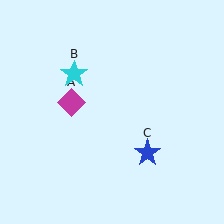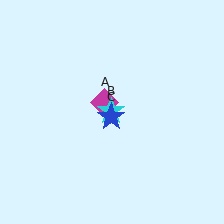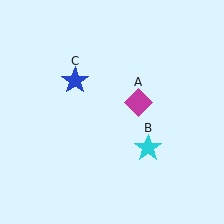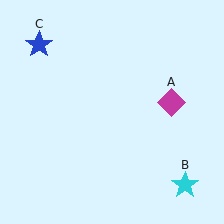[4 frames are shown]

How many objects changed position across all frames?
3 objects changed position: magenta diamond (object A), cyan star (object B), blue star (object C).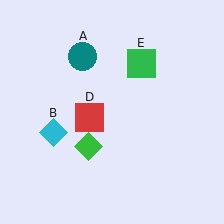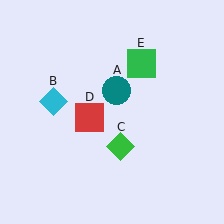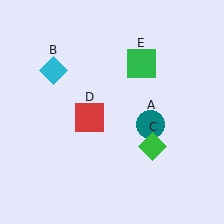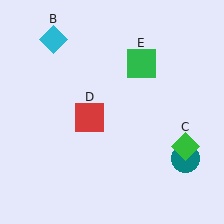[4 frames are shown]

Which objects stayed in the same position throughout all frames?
Red square (object D) and green square (object E) remained stationary.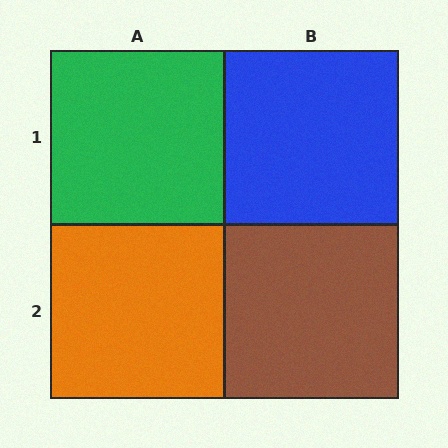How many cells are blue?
1 cell is blue.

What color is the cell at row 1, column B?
Blue.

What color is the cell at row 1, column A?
Green.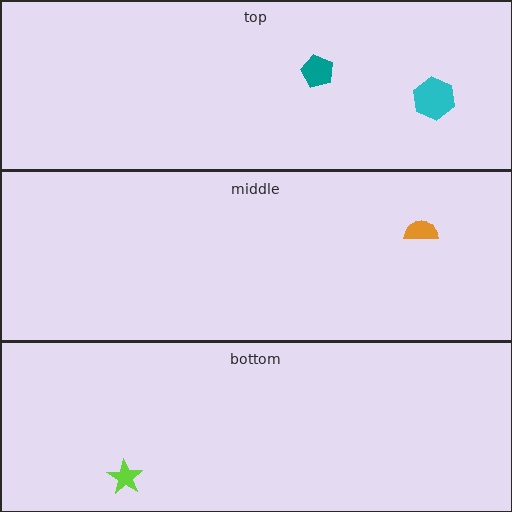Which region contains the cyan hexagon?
The top region.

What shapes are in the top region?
The teal pentagon, the cyan hexagon.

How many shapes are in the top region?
2.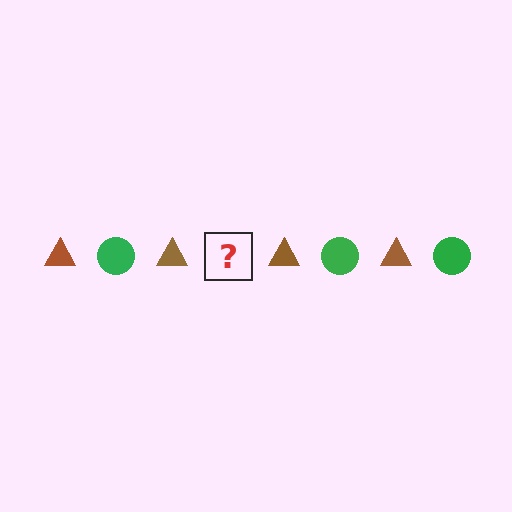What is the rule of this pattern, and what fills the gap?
The rule is that the pattern alternates between brown triangle and green circle. The gap should be filled with a green circle.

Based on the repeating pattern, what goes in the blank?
The blank should be a green circle.